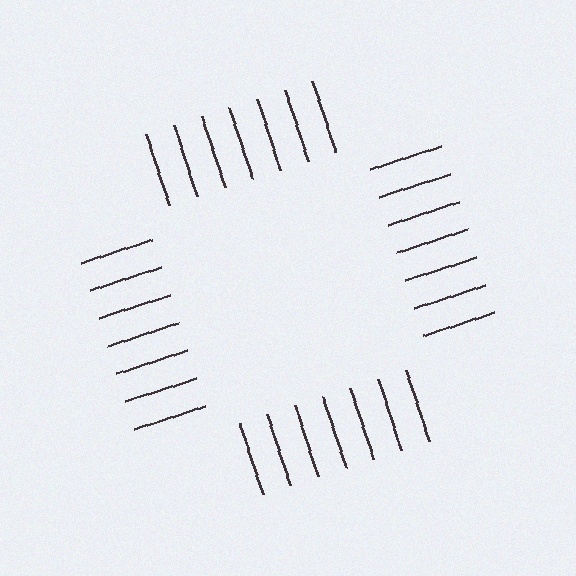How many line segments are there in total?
28 — 7 along each of the 4 edges.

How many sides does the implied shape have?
4 sides — the line-ends trace a square.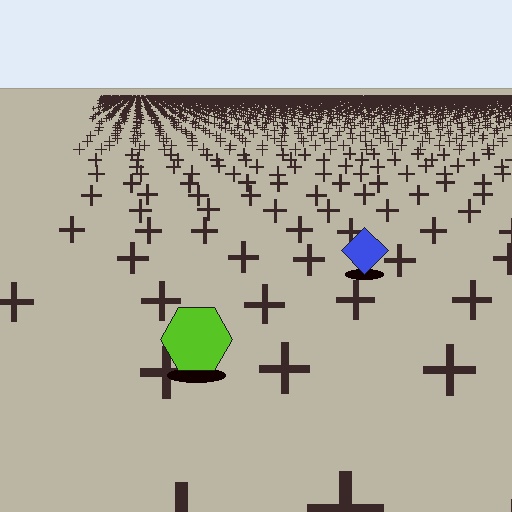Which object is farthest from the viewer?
The blue diamond is farthest from the viewer. It appears smaller and the ground texture around it is denser.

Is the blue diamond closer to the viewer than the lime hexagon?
No. The lime hexagon is closer — you can tell from the texture gradient: the ground texture is coarser near it.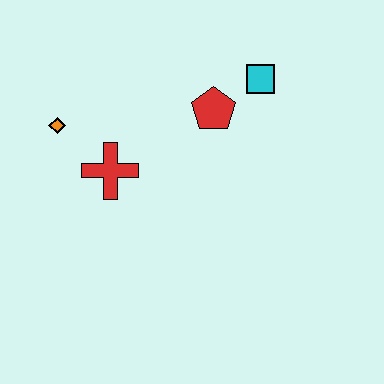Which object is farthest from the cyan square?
The orange diamond is farthest from the cyan square.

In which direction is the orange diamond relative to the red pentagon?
The orange diamond is to the left of the red pentagon.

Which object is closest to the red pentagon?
The cyan square is closest to the red pentagon.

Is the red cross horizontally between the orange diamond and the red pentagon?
Yes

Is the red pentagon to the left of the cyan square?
Yes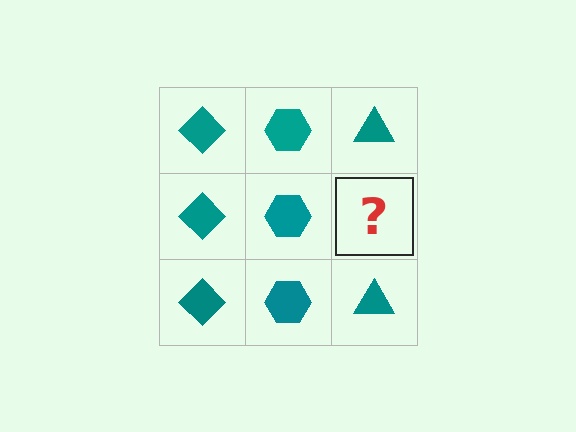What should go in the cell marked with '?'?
The missing cell should contain a teal triangle.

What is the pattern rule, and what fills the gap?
The rule is that each column has a consistent shape. The gap should be filled with a teal triangle.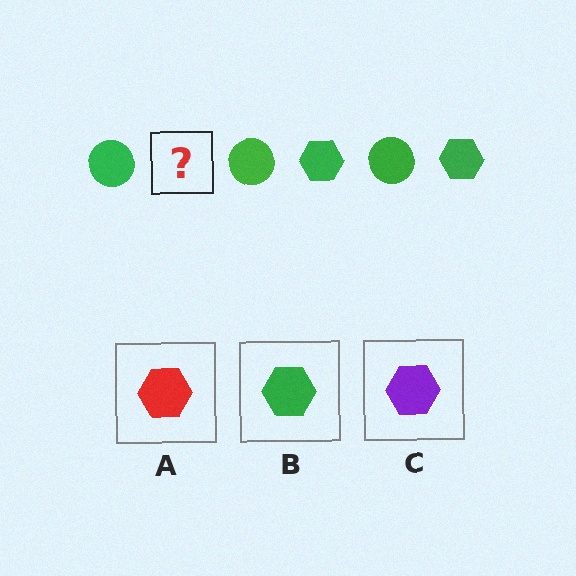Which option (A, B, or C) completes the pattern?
B.